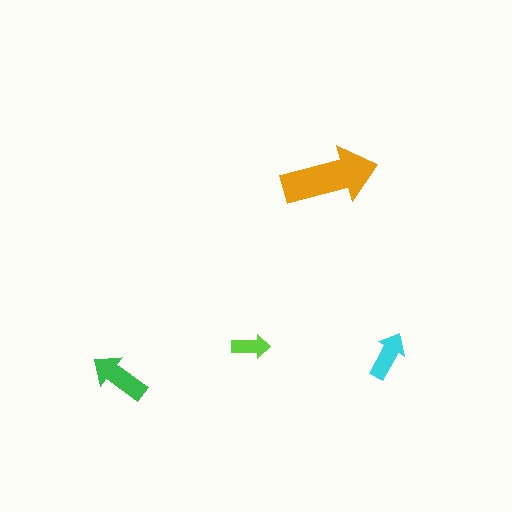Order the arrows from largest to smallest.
the orange one, the green one, the cyan one, the lime one.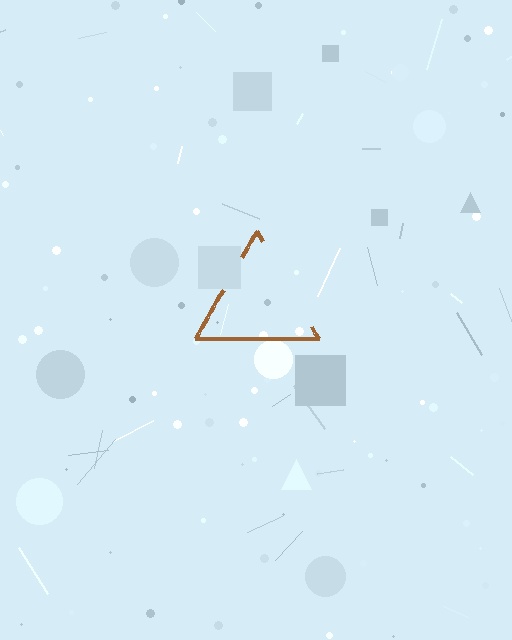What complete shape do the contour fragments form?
The contour fragments form a triangle.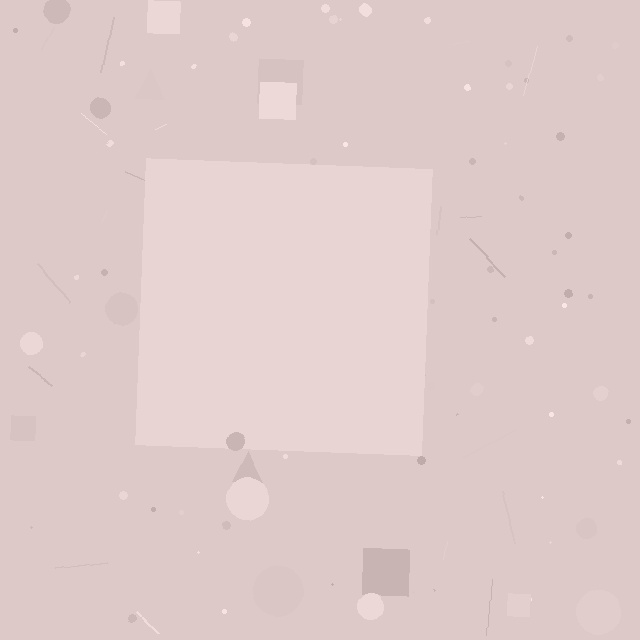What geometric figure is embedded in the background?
A square is embedded in the background.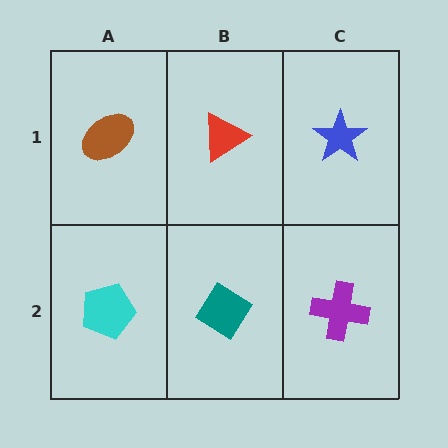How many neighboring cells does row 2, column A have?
2.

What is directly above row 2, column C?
A blue star.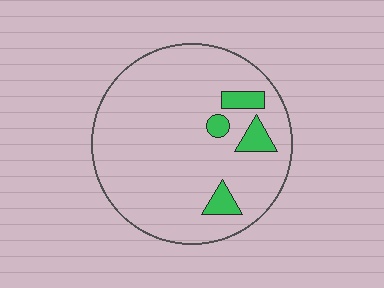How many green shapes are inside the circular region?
4.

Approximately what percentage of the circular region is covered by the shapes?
Approximately 10%.